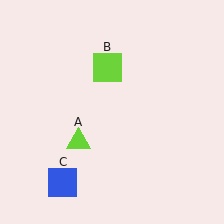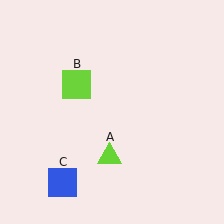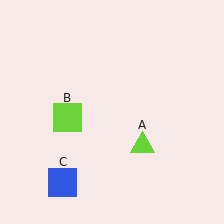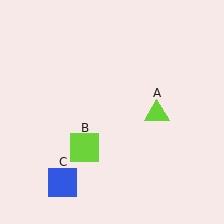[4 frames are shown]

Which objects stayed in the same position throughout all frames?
Blue square (object C) remained stationary.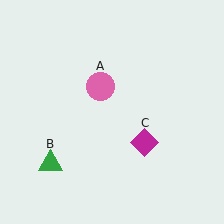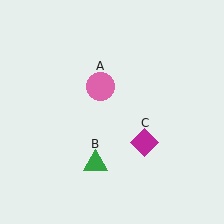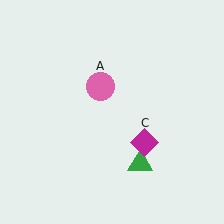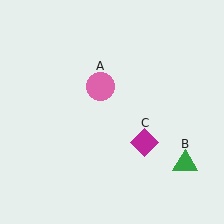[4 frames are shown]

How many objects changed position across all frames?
1 object changed position: green triangle (object B).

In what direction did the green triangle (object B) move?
The green triangle (object B) moved right.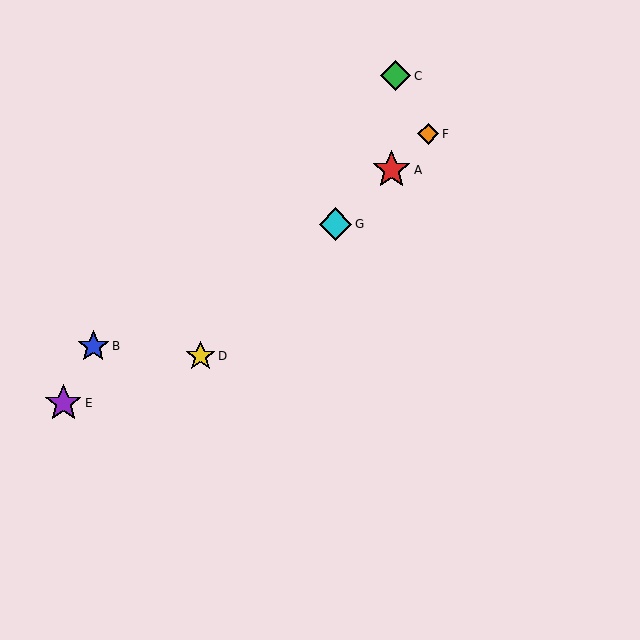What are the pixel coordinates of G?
Object G is at (336, 224).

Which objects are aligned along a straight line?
Objects A, D, F, G are aligned along a straight line.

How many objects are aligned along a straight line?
4 objects (A, D, F, G) are aligned along a straight line.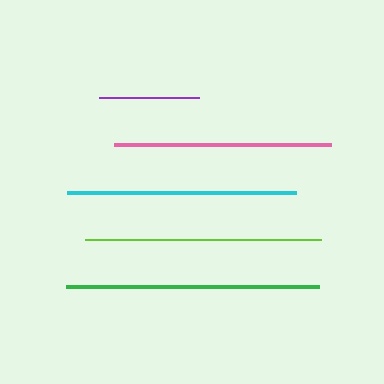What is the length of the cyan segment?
The cyan segment is approximately 229 pixels long.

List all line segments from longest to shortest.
From longest to shortest: green, lime, cyan, pink, purple.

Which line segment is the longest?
The green line is the longest at approximately 253 pixels.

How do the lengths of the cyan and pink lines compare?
The cyan and pink lines are approximately the same length.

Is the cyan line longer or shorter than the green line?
The green line is longer than the cyan line.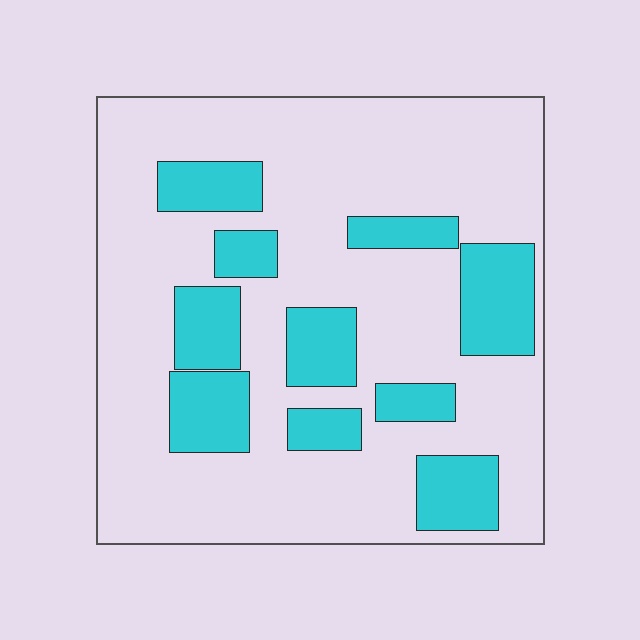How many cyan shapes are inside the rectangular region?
10.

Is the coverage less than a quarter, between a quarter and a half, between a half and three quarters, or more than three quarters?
Between a quarter and a half.